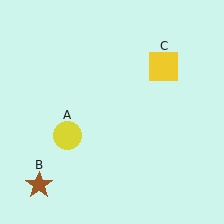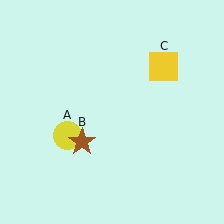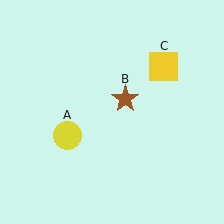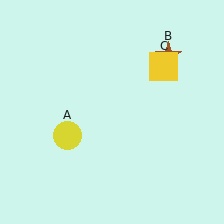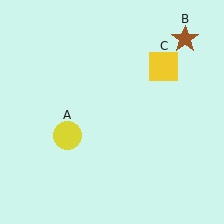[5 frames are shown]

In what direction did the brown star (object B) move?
The brown star (object B) moved up and to the right.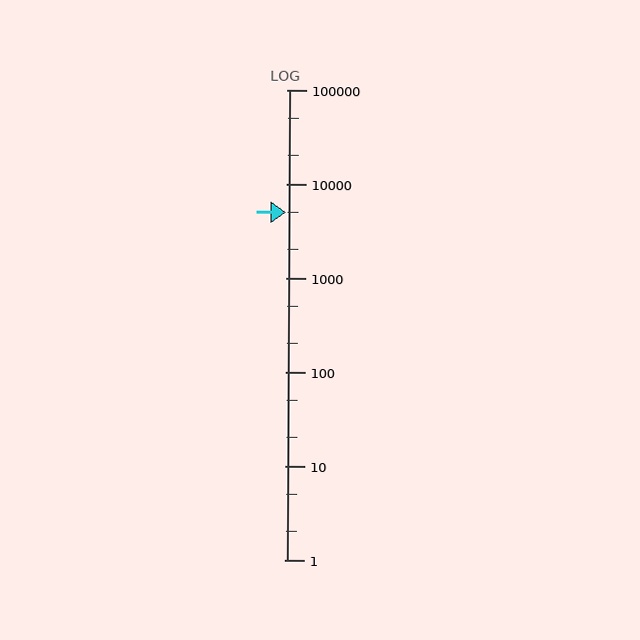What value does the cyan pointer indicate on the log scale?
The pointer indicates approximately 5000.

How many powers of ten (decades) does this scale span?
The scale spans 5 decades, from 1 to 100000.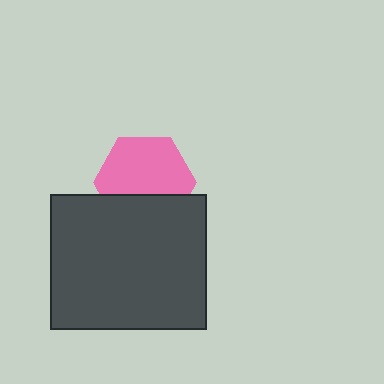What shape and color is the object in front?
The object in front is a dark gray rectangle.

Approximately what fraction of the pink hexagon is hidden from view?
Roughly 35% of the pink hexagon is hidden behind the dark gray rectangle.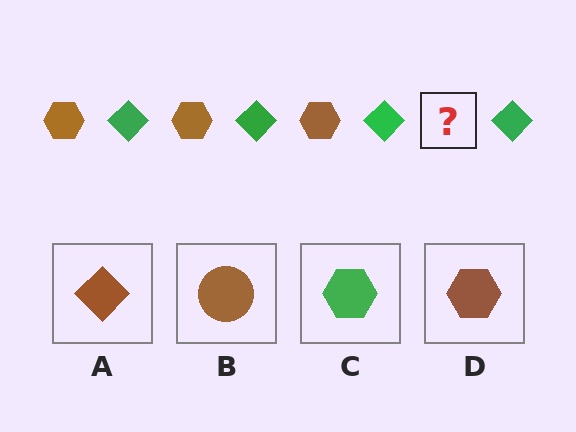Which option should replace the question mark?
Option D.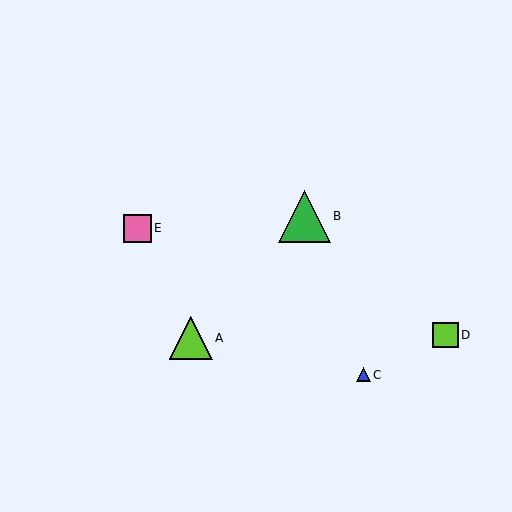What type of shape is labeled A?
Shape A is a lime triangle.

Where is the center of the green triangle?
The center of the green triangle is at (304, 216).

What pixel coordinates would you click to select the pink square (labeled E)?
Click at (137, 228) to select the pink square E.